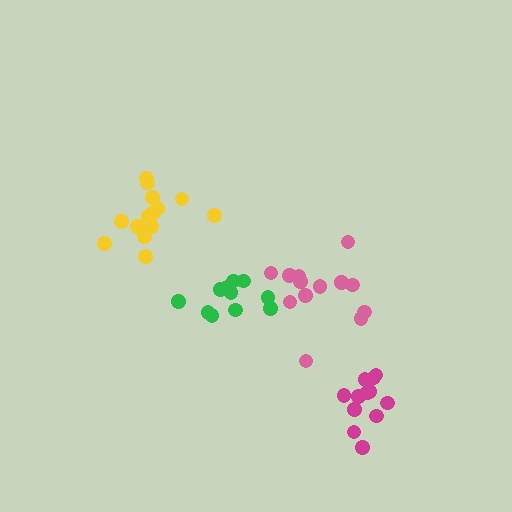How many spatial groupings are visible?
There are 4 spatial groupings.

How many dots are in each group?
Group 1: 13 dots, Group 2: 14 dots, Group 3: 12 dots, Group 4: 11 dots (50 total).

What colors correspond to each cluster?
The clusters are colored: pink, yellow, magenta, green.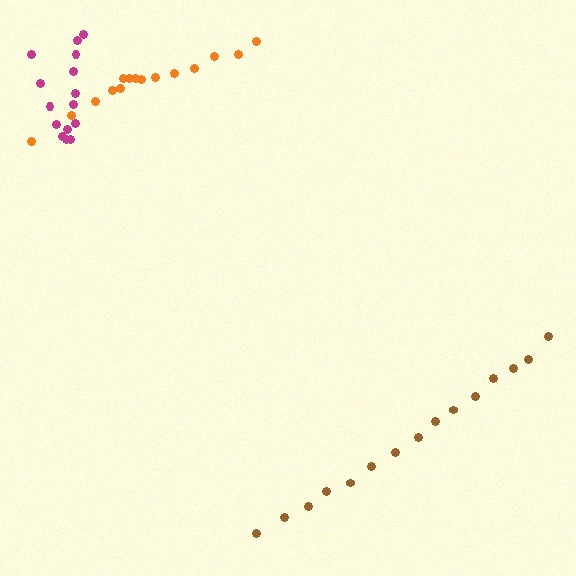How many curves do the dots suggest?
There are 3 distinct paths.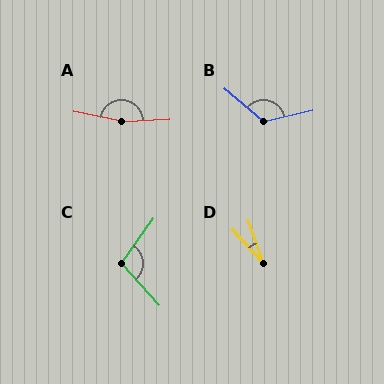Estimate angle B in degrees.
Approximately 126 degrees.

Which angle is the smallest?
D, at approximately 23 degrees.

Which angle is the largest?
A, at approximately 166 degrees.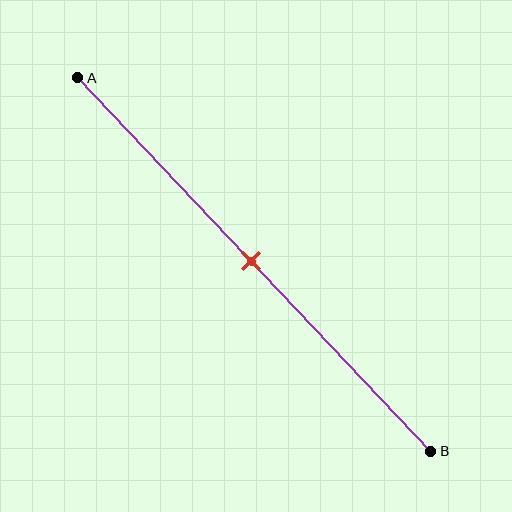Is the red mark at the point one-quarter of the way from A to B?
No, the mark is at about 50% from A, not at the 25% one-quarter point.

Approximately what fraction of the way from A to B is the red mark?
The red mark is approximately 50% of the way from A to B.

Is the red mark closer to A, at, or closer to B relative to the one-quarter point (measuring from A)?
The red mark is closer to point B than the one-quarter point of segment AB.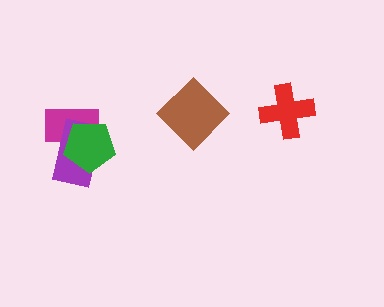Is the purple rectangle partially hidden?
Yes, it is partially covered by another shape.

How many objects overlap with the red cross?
0 objects overlap with the red cross.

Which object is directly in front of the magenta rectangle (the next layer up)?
The purple rectangle is directly in front of the magenta rectangle.